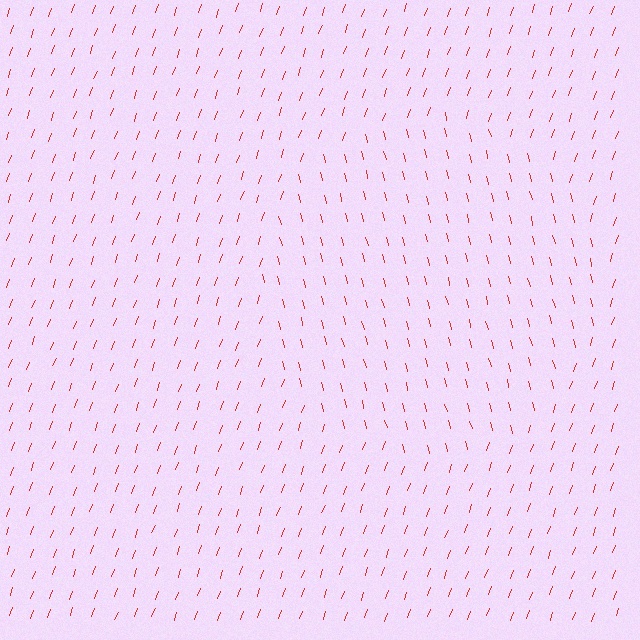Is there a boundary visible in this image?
Yes, there is a texture boundary formed by a change in line orientation.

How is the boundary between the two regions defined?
The boundary is defined purely by a change in line orientation (approximately 34 degrees difference). All lines are the same color and thickness.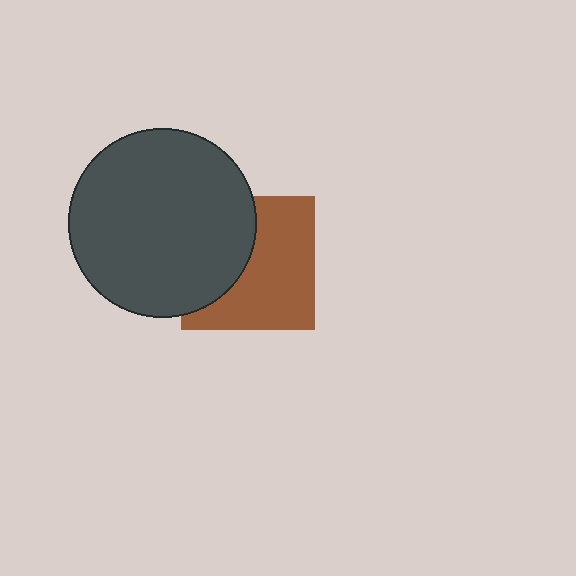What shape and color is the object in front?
The object in front is a dark gray circle.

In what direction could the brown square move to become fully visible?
The brown square could move right. That would shift it out from behind the dark gray circle entirely.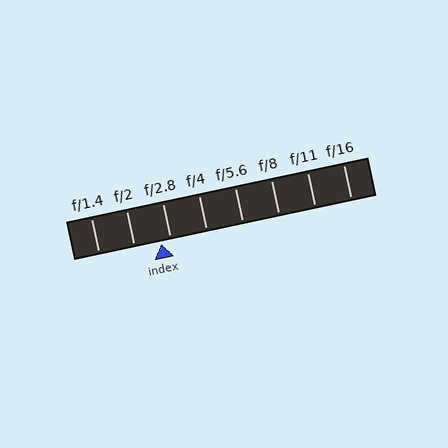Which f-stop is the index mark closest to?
The index mark is closest to f/2.8.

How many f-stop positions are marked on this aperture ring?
There are 8 f-stop positions marked.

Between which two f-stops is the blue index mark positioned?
The index mark is between f/2 and f/2.8.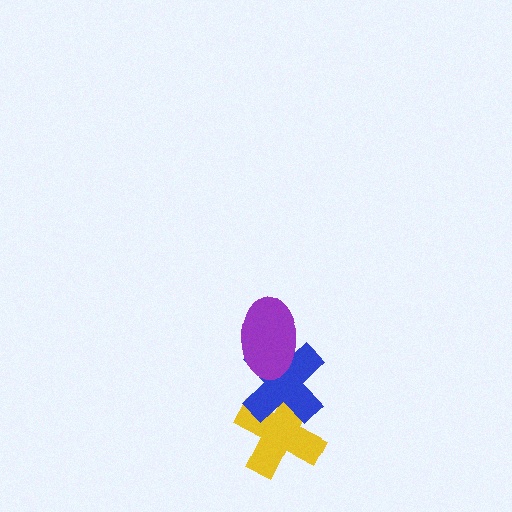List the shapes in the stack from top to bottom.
From top to bottom: the purple ellipse, the blue cross, the yellow cross.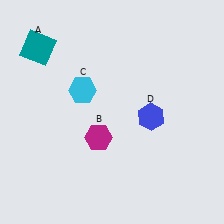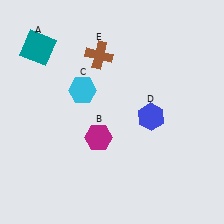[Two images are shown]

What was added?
A brown cross (E) was added in Image 2.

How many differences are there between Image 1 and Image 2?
There is 1 difference between the two images.